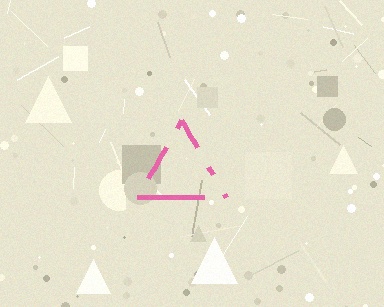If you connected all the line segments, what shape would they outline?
They would outline a triangle.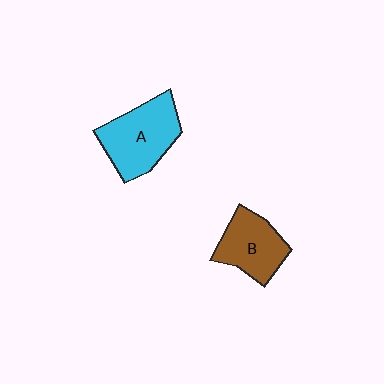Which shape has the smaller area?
Shape B (brown).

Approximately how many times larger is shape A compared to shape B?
Approximately 1.3 times.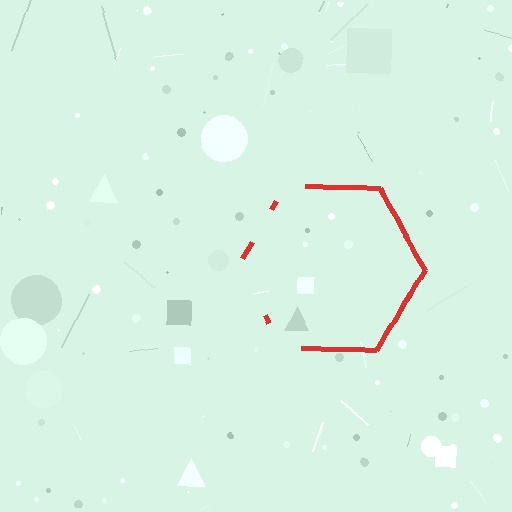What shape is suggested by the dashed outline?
The dashed outline suggests a hexagon.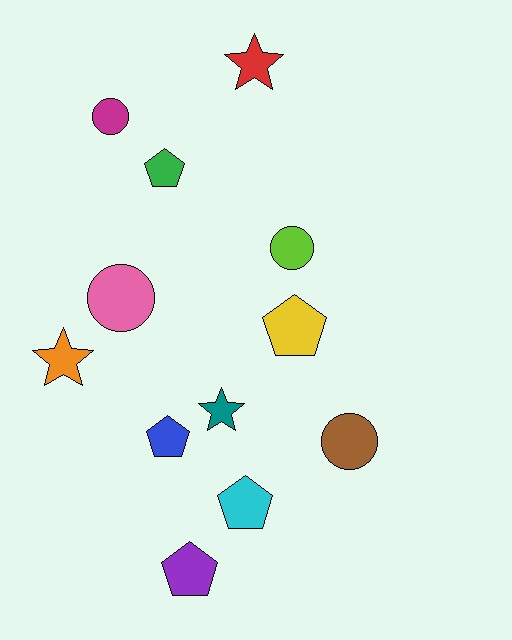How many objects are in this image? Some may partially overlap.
There are 12 objects.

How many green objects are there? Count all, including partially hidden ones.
There is 1 green object.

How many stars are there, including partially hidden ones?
There are 3 stars.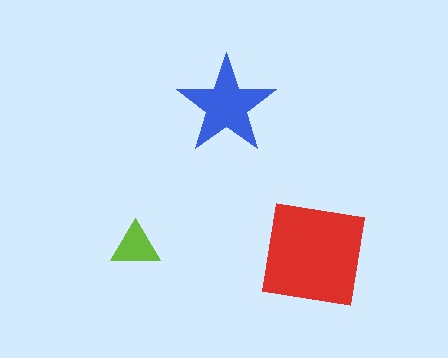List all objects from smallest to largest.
The lime triangle, the blue star, the red square.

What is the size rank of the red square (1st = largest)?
1st.